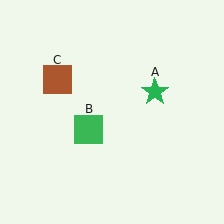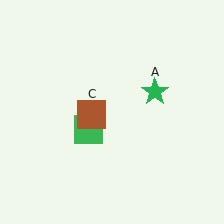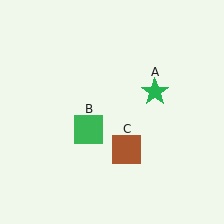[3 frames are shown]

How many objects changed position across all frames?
1 object changed position: brown square (object C).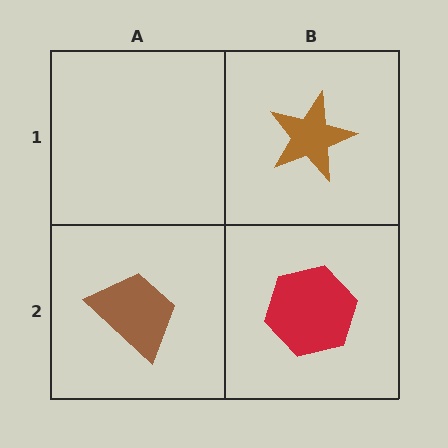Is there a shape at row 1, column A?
No, that cell is empty.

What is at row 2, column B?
A red hexagon.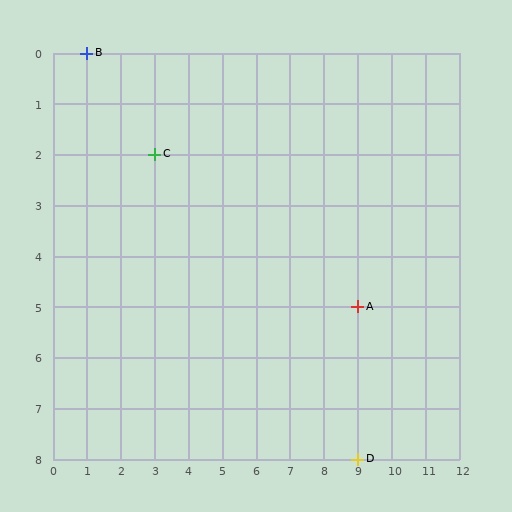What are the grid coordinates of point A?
Point A is at grid coordinates (9, 5).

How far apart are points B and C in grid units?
Points B and C are 2 columns and 2 rows apart (about 2.8 grid units diagonally).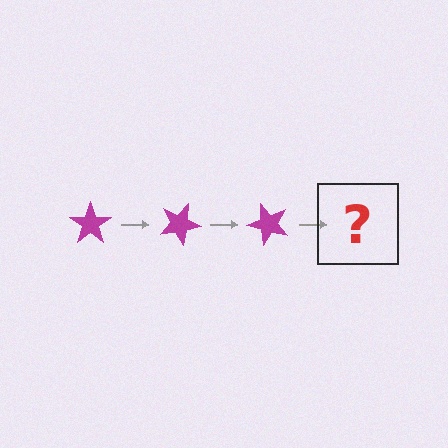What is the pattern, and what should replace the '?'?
The pattern is that the star rotates 25 degrees each step. The '?' should be a magenta star rotated 75 degrees.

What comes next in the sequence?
The next element should be a magenta star rotated 75 degrees.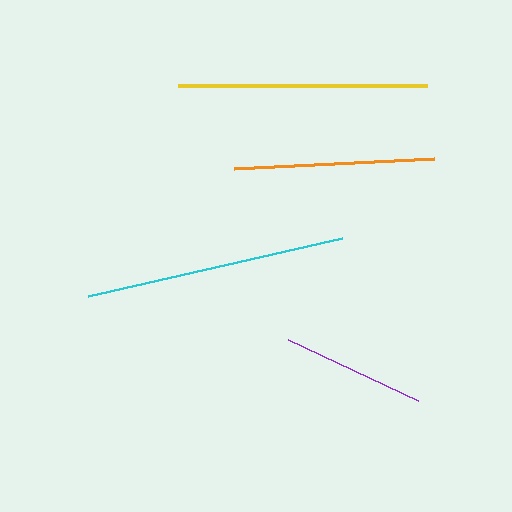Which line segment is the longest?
The cyan line is the longest at approximately 260 pixels.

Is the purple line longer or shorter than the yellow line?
The yellow line is longer than the purple line.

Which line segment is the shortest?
The purple line is the shortest at approximately 144 pixels.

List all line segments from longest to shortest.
From longest to shortest: cyan, yellow, orange, purple.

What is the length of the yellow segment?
The yellow segment is approximately 249 pixels long.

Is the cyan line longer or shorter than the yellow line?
The cyan line is longer than the yellow line.